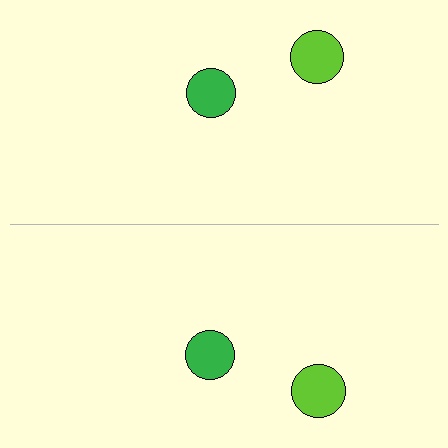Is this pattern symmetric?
Yes, this pattern has bilateral (reflection) symmetry.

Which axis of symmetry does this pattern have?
The pattern has a horizontal axis of symmetry running through the center of the image.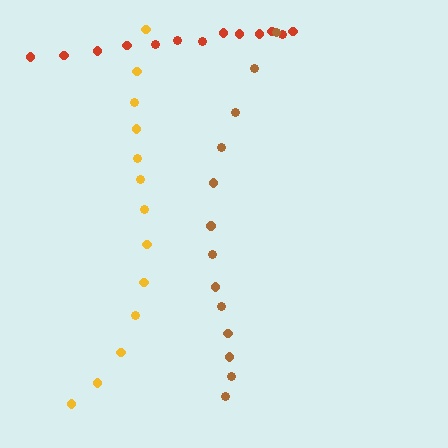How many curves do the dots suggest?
There are 3 distinct paths.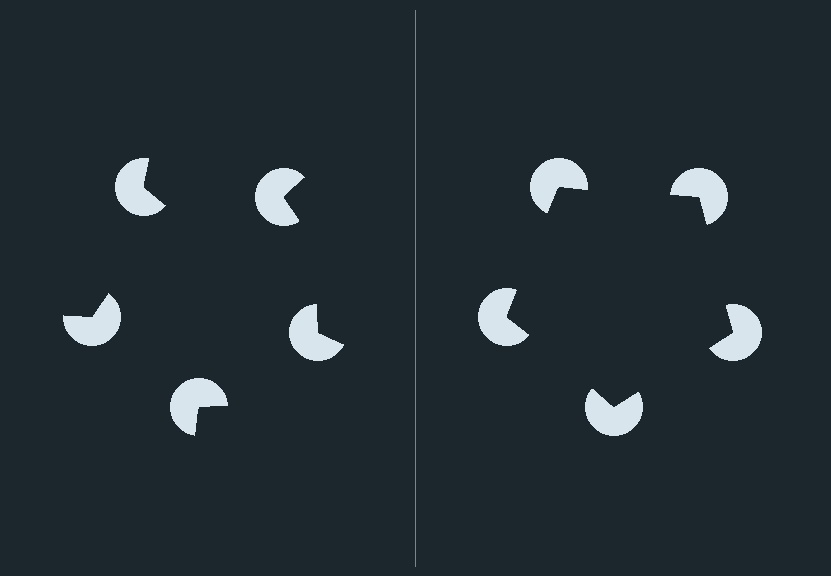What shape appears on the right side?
An illusory pentagon.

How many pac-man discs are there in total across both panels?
10 — 5 on each side.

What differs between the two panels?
The pac-man discs are positioned identically on both sides; only the wedge orientations differ. On the right they align to a pentagon; on the left they are misaligned.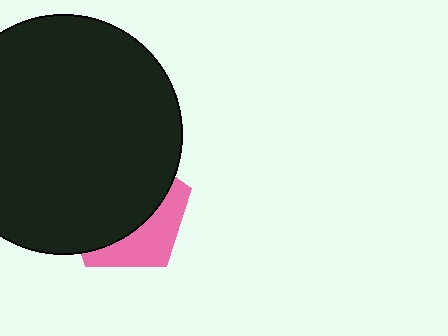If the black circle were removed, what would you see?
You would see the complete pink pentagon.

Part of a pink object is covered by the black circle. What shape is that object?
It is a pentagon.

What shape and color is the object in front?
The object in front is a black circle.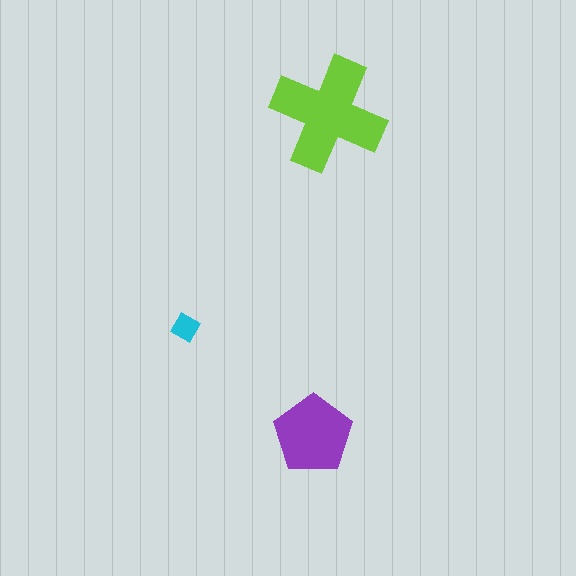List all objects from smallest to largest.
The cyan diamond, the purple pentagon, the lime cross.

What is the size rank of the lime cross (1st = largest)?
1st.